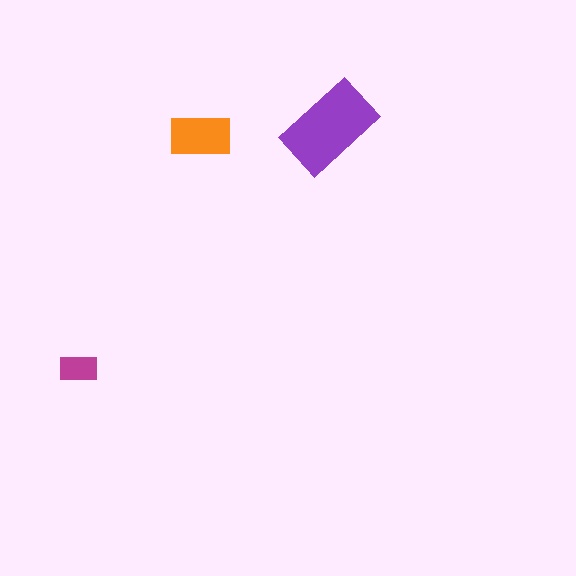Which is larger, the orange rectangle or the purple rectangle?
The purple one.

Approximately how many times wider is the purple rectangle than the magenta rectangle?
About 2.5 times wider.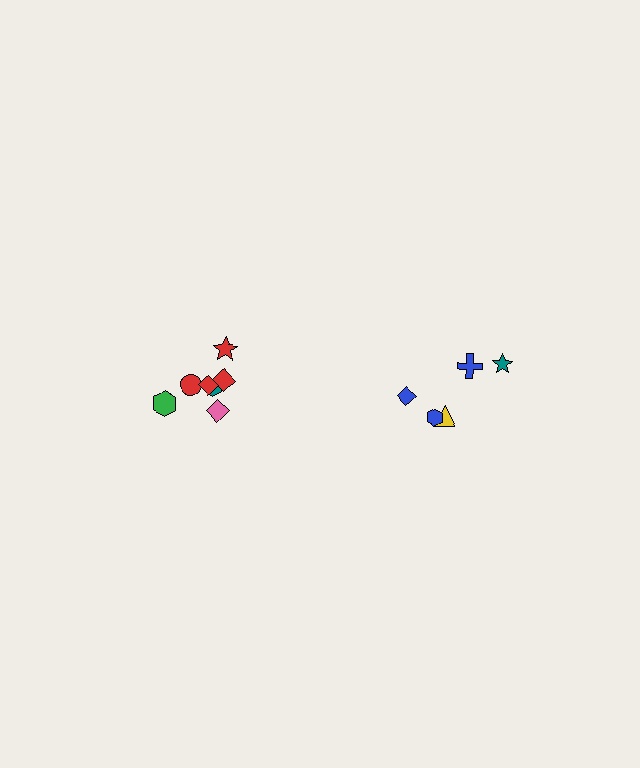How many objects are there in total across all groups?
There are 12 objects.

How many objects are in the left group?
There are 7 objects.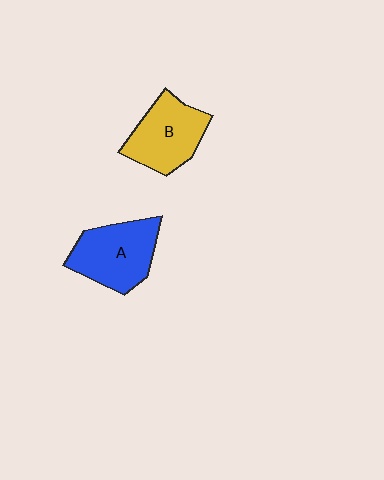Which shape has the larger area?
Shape A (blue).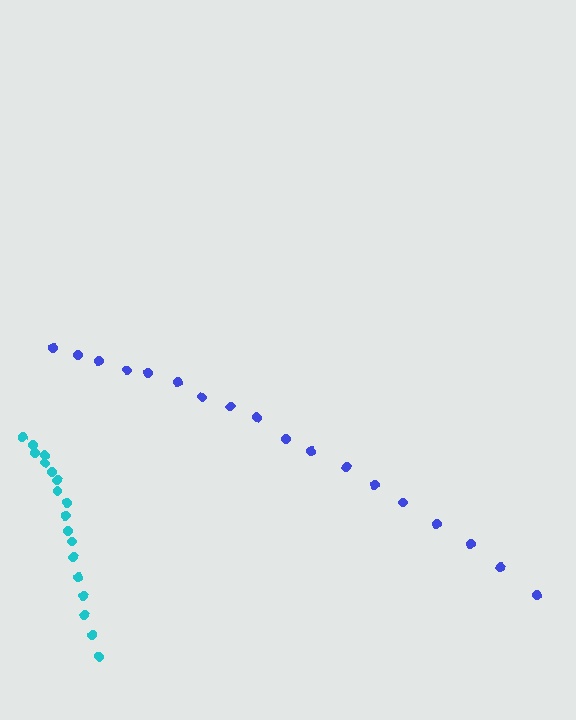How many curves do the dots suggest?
There are 2 distinct paths.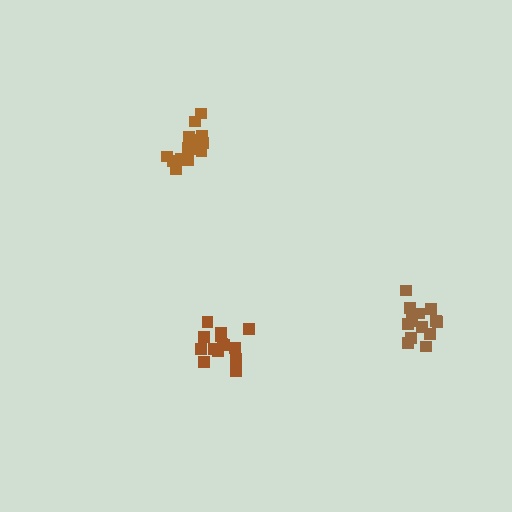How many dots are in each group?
Group 1: 14 dots, Group 2: 14 dots, Group 3: 15 dots (43 total).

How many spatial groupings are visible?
There are 3 spatial groupings.